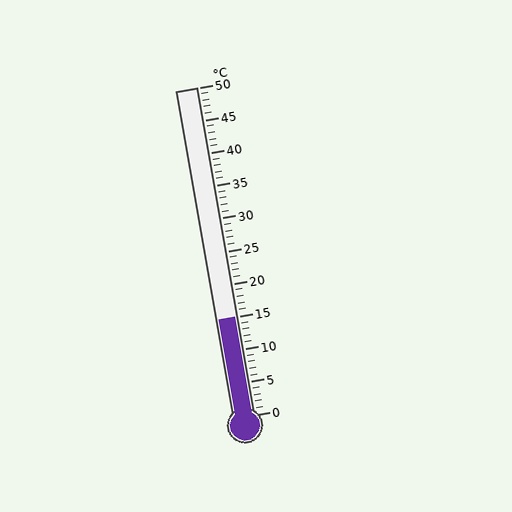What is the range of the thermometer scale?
The thermometer scale ranges from 0°C to 50°C.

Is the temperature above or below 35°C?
The temperature is below 35°C.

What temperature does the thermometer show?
The thermometer shows approximately 15°C.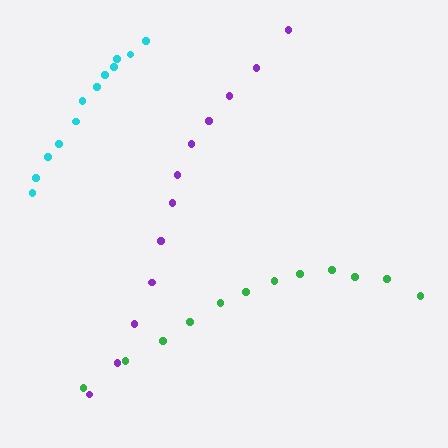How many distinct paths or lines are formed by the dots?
There are 3 distinct paths.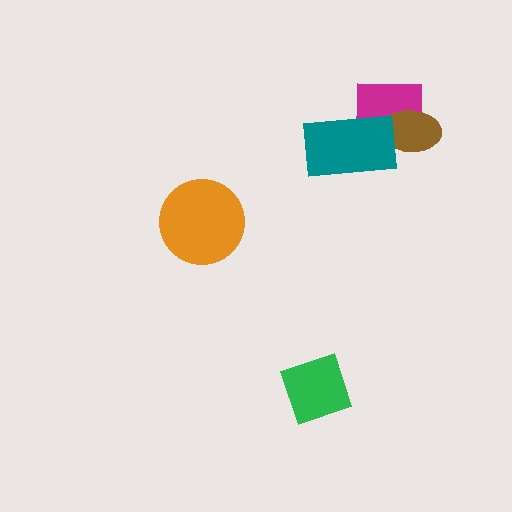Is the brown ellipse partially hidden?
Yes, it is partially covered by another shape.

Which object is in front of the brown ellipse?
The teal rectangle is in front of the brown ellipse.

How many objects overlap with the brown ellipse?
2 objects overlap with the brown ellipse.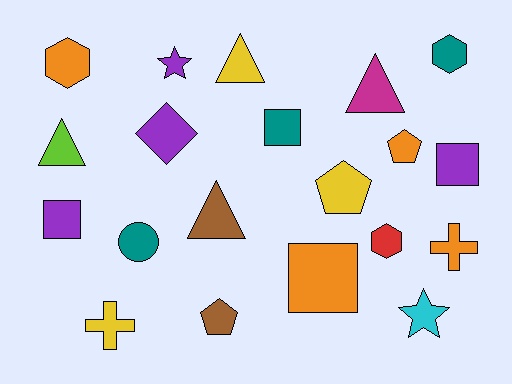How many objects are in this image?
There are 20 objects.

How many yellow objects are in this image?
There are 3 yellow objects.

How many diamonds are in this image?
There is 1 diamond.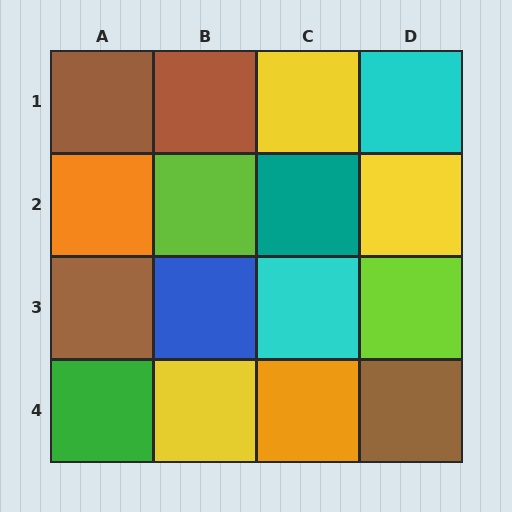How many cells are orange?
2 cells are orange.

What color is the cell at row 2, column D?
Yellow.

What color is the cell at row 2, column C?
Teal.